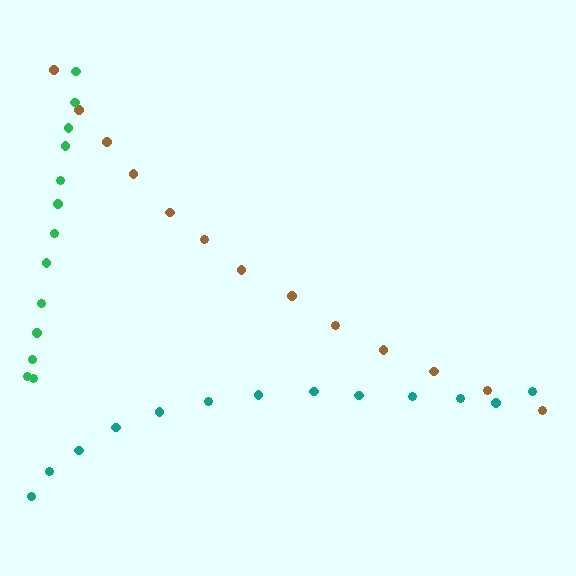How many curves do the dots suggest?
There are 3 distinct paths.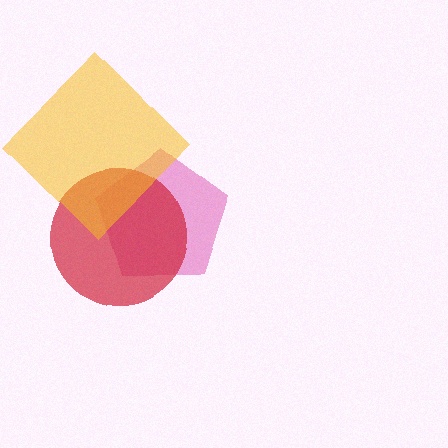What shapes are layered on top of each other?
The layered shapes are: a pink pentagon, a red circle, a yellow diamond.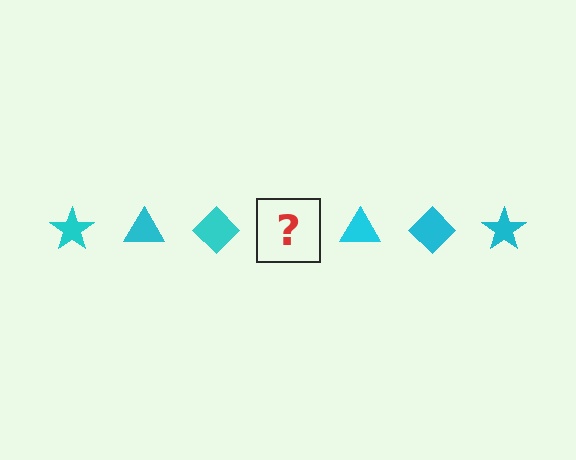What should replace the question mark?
The question mark should be replaced with a cyan star.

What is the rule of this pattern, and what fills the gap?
The rule is that the pattern cycles through star, triangle, diamond shapes in cyan. The gap should be filled with a cyan star.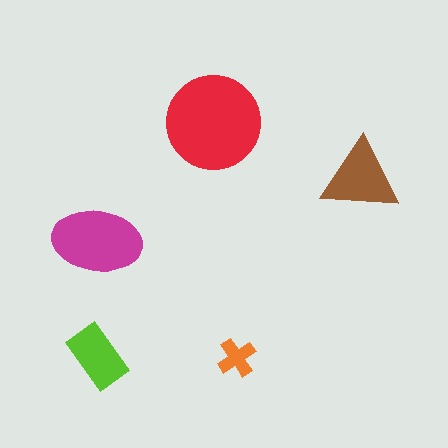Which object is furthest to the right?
The brown triangle is rightmost.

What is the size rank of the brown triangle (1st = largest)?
3rd.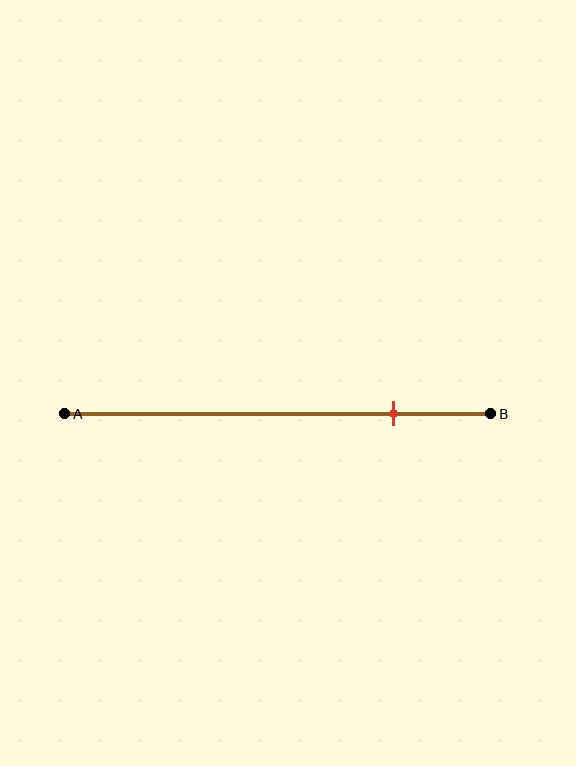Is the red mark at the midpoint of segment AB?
No, the mark is at about 75% from A, not at the 50% midpoint.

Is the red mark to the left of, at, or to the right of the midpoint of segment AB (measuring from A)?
The red mark is to the right of the midpoint of segment AB.